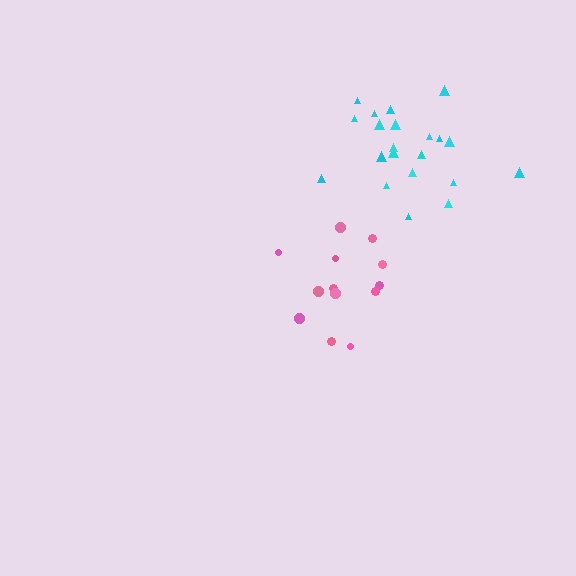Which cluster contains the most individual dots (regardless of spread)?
Cyan (21).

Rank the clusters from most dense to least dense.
cyan, pink.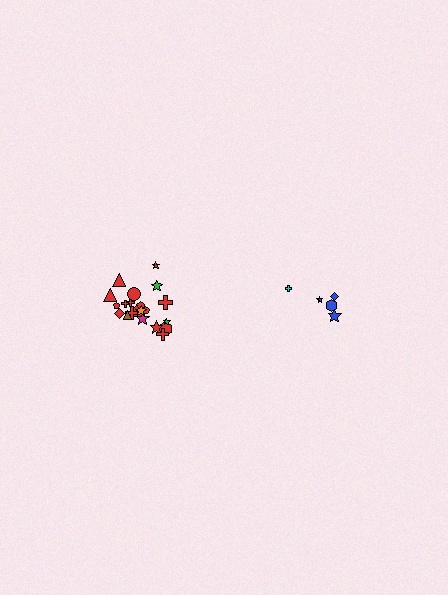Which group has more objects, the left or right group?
The left group.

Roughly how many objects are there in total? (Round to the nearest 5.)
Roughly 25 objects in total.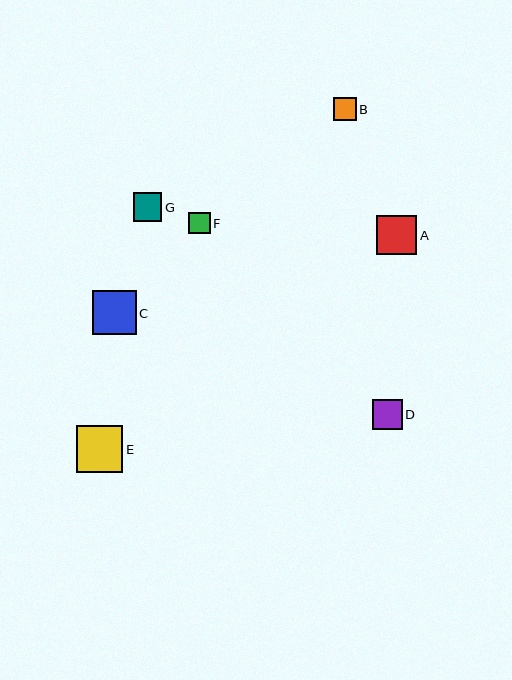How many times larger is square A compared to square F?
Square A is approximately 1.9 times the size of square F.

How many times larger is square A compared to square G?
Square A is approximately 1.4 times the size of square G.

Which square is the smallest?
Square F is the smallest with a size of approximately 21 pixels.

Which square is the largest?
Square E is the largest with a size of approximately 47 pixels.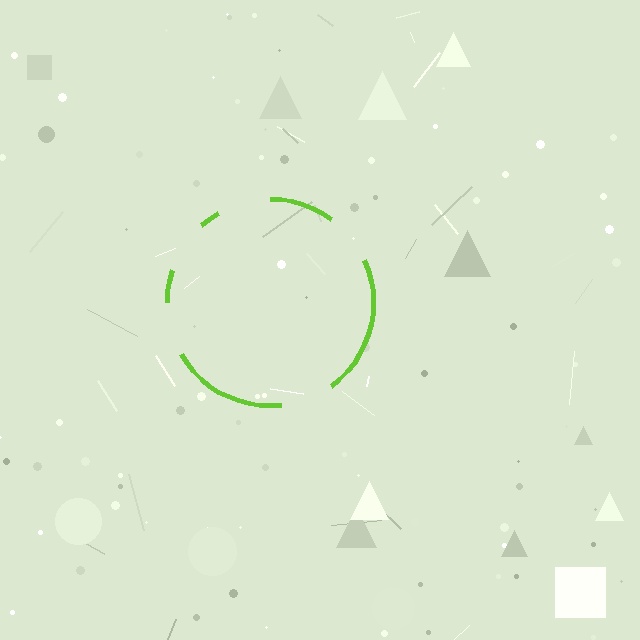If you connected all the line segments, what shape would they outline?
They would outline a circle.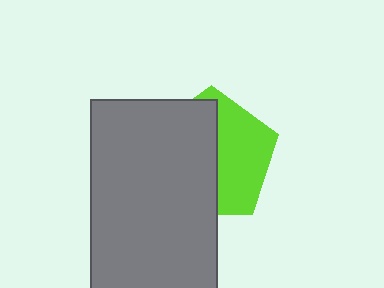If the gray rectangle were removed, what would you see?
You would see the complete lime pentagon.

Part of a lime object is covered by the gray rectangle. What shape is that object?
It is a pentagon.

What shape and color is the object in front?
The object in front is a gray rectangle.